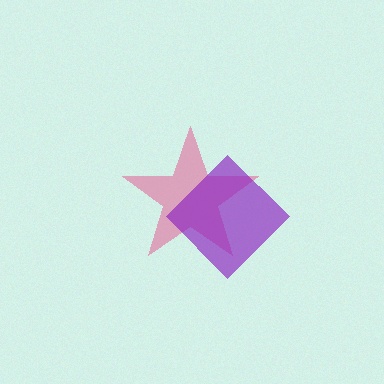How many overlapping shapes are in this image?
There are 2 overlapping shapes in the image.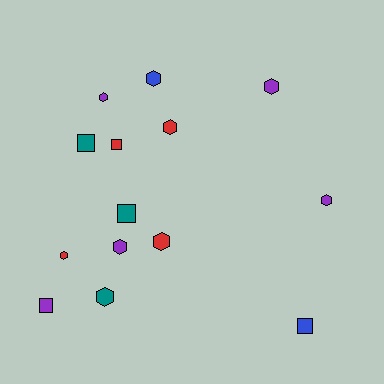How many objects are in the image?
There are 14 objects.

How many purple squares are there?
There is 1 purple square.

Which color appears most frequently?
Purple, with 5 objects.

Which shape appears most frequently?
Hexagon, with 9 objects.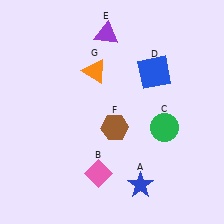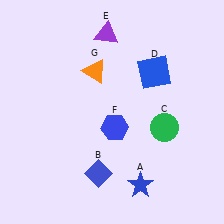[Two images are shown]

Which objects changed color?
B changed from pink to blue. F changed from brown to blue.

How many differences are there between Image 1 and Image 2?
There are 2 differences between the two images.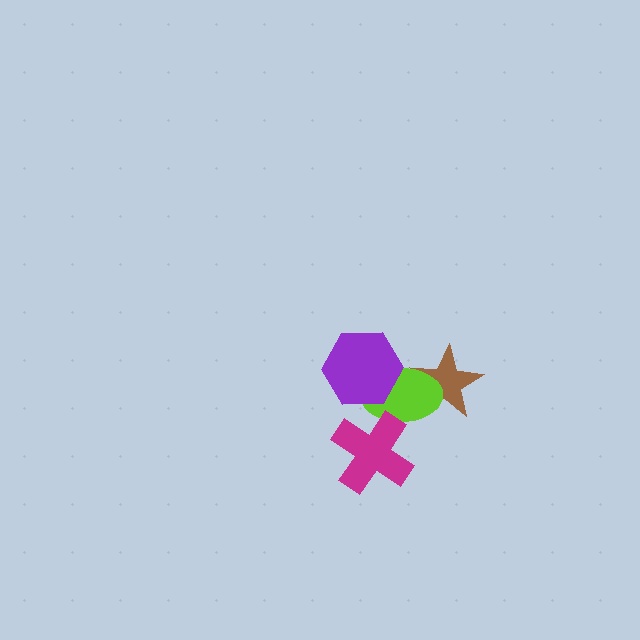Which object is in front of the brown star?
The lime ellipse is in front of the brown star.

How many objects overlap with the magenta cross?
1 object overlaps with the magenta cross.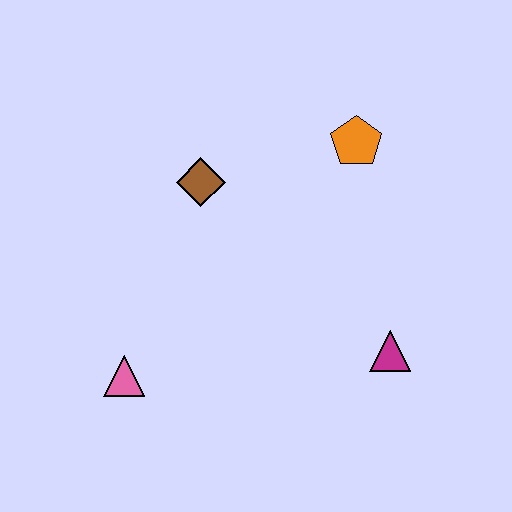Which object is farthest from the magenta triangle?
The pink triangle is farthest from the magenta triangle.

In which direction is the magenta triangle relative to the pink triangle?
The magenta triangle is to the right of the pink triangle.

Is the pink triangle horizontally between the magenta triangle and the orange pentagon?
No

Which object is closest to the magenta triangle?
The orange pentagon is closest to the magenta triangle.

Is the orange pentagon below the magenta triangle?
No